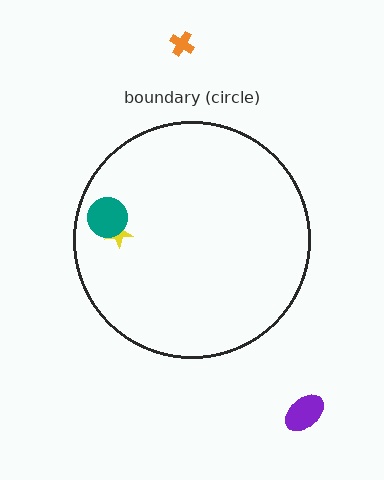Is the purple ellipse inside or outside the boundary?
Outside.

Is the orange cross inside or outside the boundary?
Outside.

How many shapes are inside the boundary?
2 inside, 2 outside.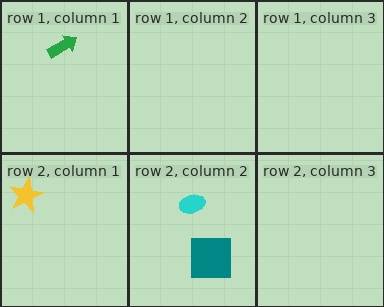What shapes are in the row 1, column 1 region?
The green arrow.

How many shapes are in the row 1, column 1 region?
1.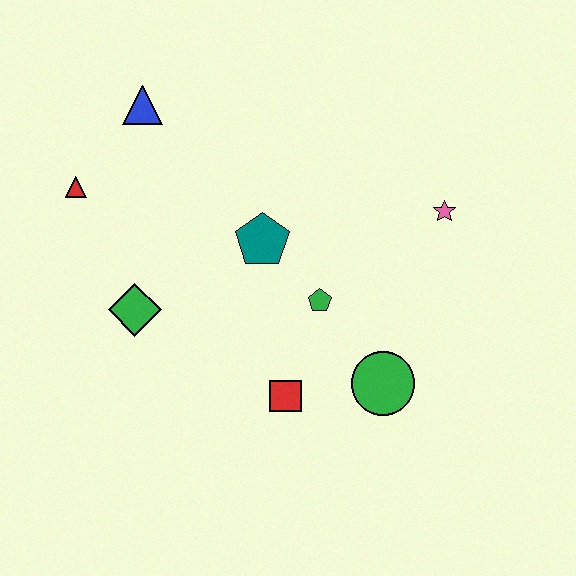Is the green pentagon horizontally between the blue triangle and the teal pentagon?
No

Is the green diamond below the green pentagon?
Yes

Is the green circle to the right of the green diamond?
Yes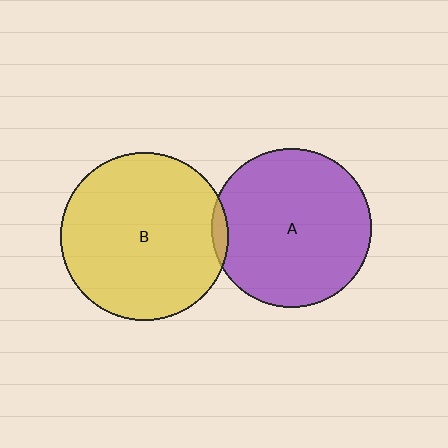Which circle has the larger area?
Circle B (yellow).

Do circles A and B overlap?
Yes.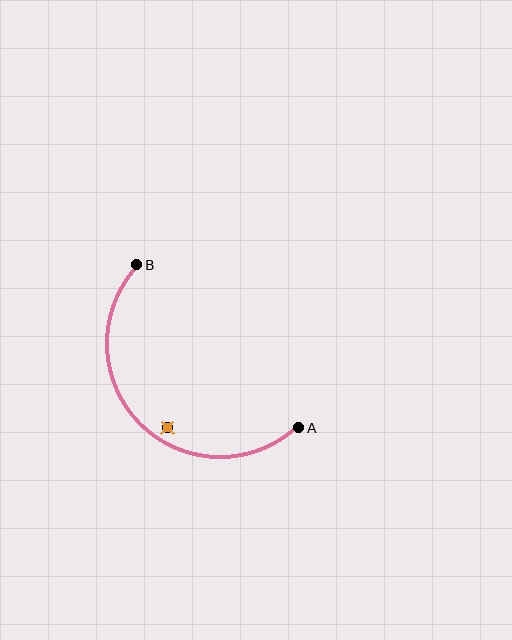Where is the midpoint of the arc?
The arc midpoint is the point on the curve farthest from the straight line joining A and B. It sits below and to the left of that line.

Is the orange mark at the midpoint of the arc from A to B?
No — the orange mark does not lie on the arc at all. It sits slightly inside the curve.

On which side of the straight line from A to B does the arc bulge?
The arc bulges below and to the left of the straight line connecting A and B.